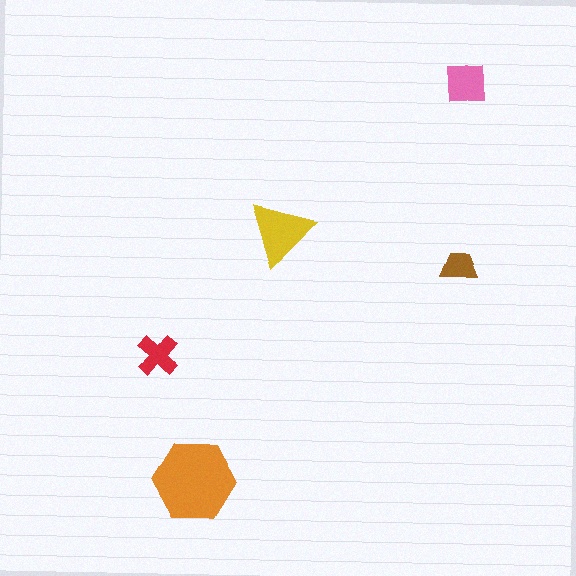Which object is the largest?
The orange hexagon.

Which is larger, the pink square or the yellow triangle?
The yellow triangle.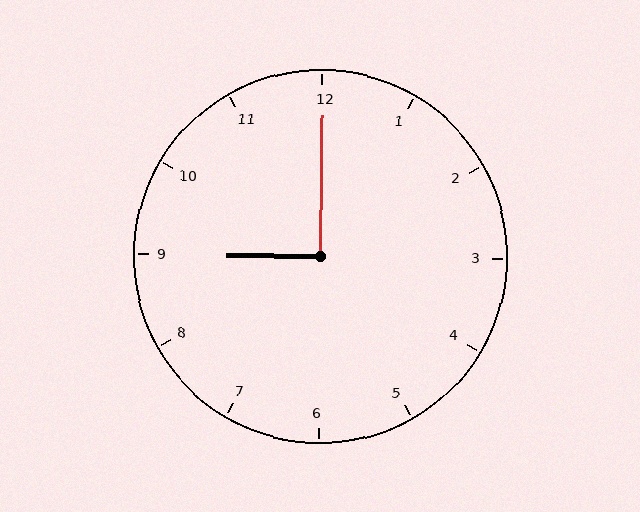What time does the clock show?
9:00.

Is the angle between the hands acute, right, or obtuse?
It is right.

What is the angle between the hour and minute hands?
Approximately 90 degrees.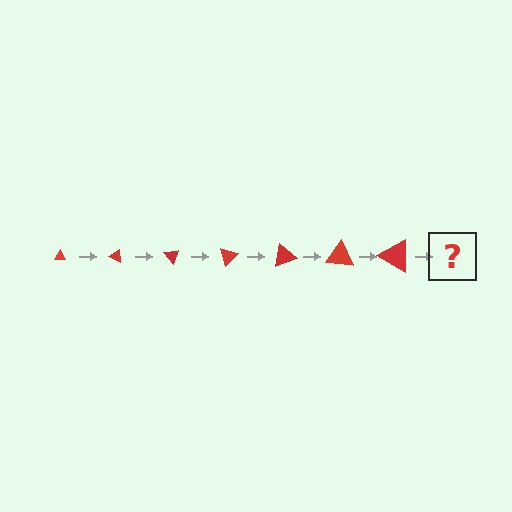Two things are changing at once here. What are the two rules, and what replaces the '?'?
The two rules are that the triangle grows larger each step and it rotates 25 degrees each step. The '?' should be a triangle, larger than the previous one and rotated 175 degrees from the start.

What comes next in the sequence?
The next element should be a triangle, larger than the previous one and rotated 175 degrees from the start.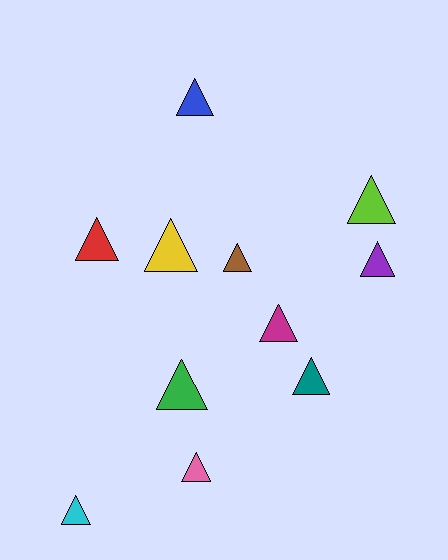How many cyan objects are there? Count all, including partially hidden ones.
There is 1 cyan object.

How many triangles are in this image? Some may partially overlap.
There are 11 triangles.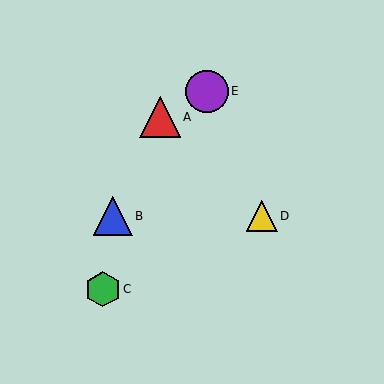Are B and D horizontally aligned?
Yes, both are at y≈216.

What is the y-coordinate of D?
Object D is at y≈216.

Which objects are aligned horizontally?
Objects B, D are aligned horizontally.